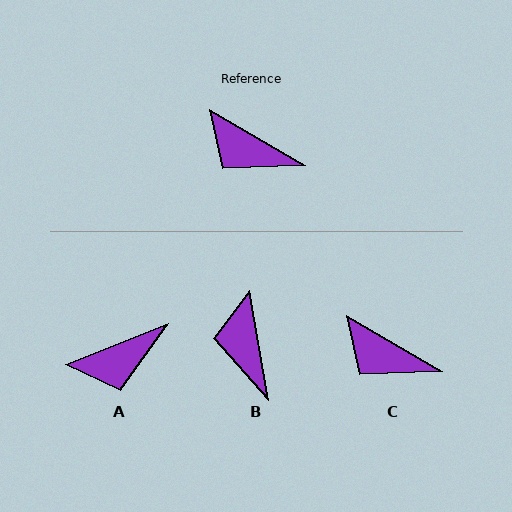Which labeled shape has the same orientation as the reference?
C.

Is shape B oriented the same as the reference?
No, it is off by about 50 degrees.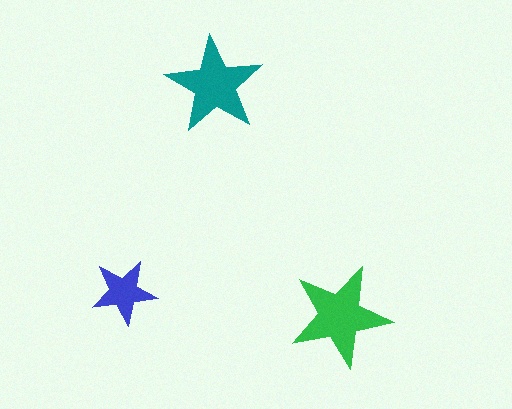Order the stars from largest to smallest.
the green one, the teal one, the blue one.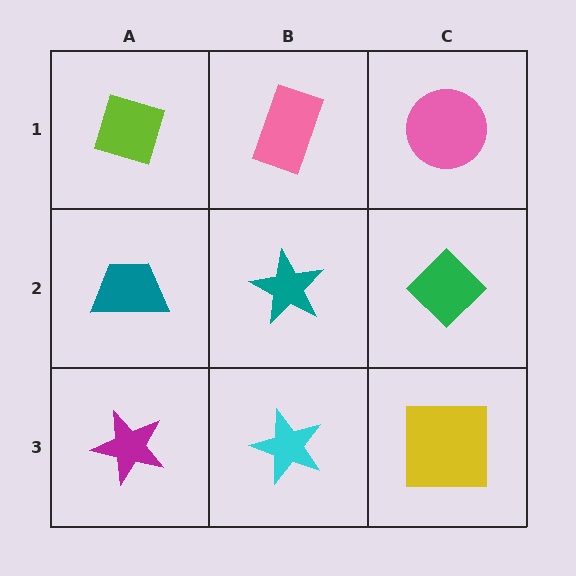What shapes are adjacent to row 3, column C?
A green diamond (row 2, column C), a cyan star (row 3, column B).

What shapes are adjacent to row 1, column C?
A green diamond (row 2, column C), a pink rectangle (row 1, column B).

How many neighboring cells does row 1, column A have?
2.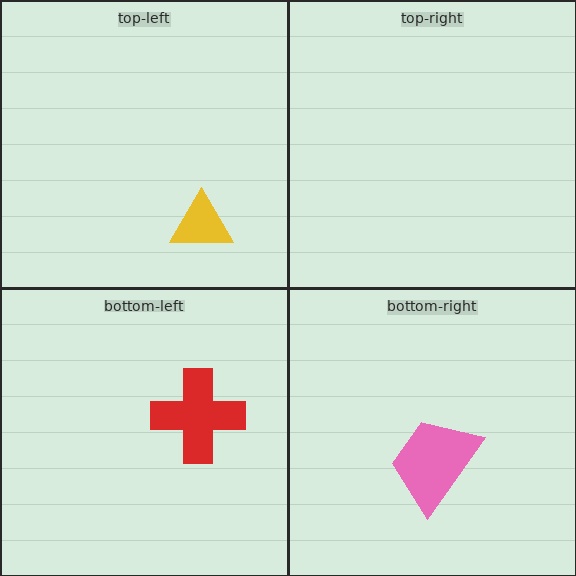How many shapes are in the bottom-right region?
1.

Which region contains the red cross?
The bottom-left region.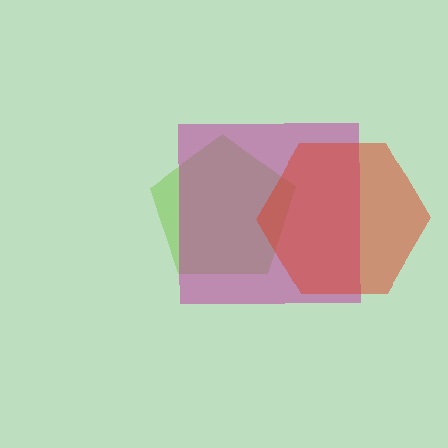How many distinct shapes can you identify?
There are 3 distinct shapes: a lime pentagon, a magenta square, a red hexagon.